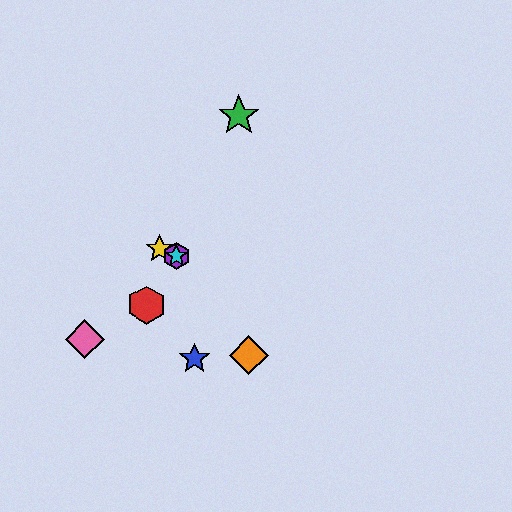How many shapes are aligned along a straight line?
3 shapes (the yellow star, the purple hexagon, the cyan star) are aligned along a straight line.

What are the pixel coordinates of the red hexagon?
The red hexagon is at (146, 305).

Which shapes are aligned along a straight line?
The yellow star, the purple hexagon, the cyan star are aligned along a straight line.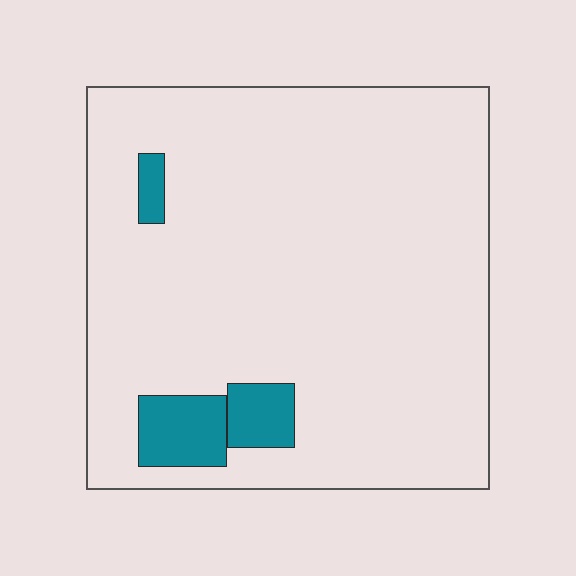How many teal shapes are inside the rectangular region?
3.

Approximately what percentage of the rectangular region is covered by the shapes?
Approximately 10%.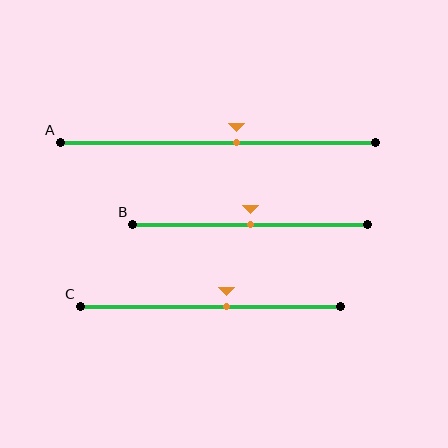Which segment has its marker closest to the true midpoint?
Segment B has its marker closest to the true midpoint.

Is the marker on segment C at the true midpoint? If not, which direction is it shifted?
No, the marker on segment C is shifted to the right by about 6% of the segment length.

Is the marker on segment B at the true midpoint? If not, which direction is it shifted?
Yes, the marker on segment B is at the true midpoint.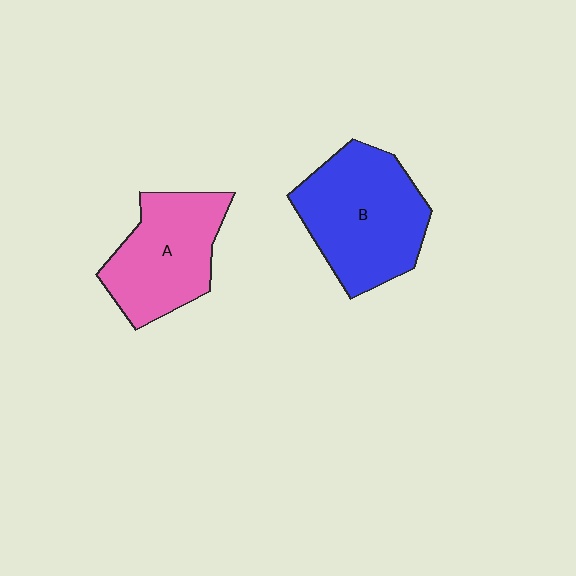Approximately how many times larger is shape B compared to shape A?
Approximately 1.2 times.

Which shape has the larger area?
Shape B (blue).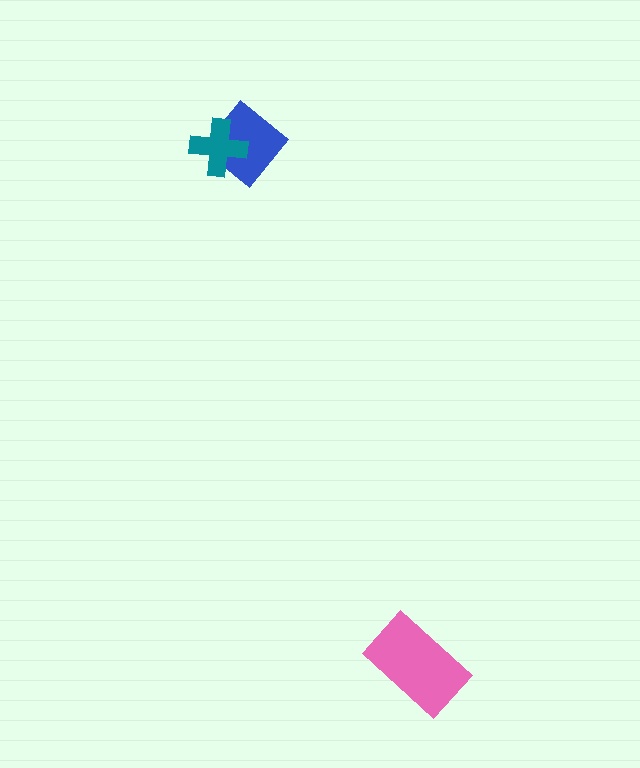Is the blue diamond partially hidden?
Yes, it is partially covered by another shape.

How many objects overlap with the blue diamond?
1 object overlaps with the blue diamond.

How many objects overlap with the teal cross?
1 object overlaps with the teal cross.